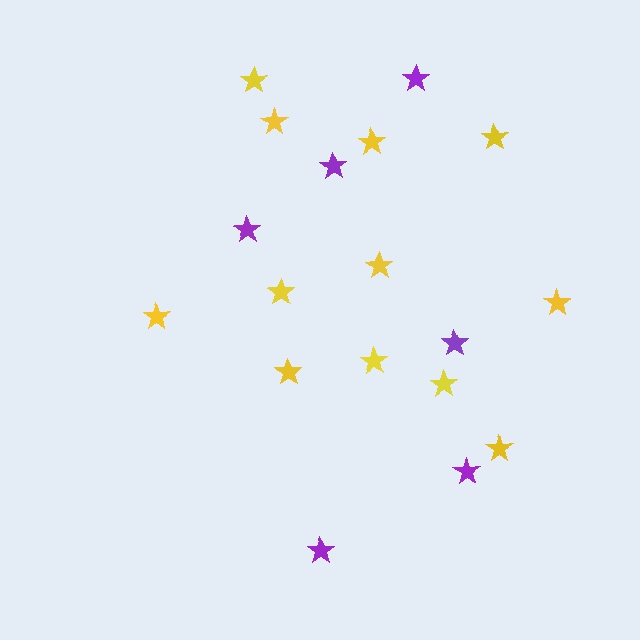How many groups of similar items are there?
There are 2 groups: one group of purple stars (6) and one group of yellow stars (12).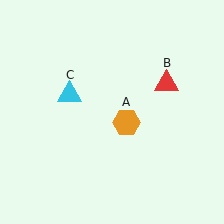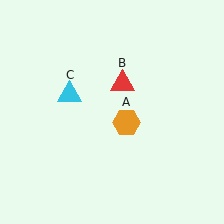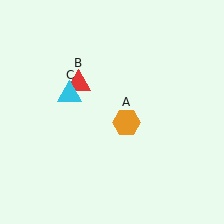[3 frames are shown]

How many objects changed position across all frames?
1 object changed position: red triangle (object B).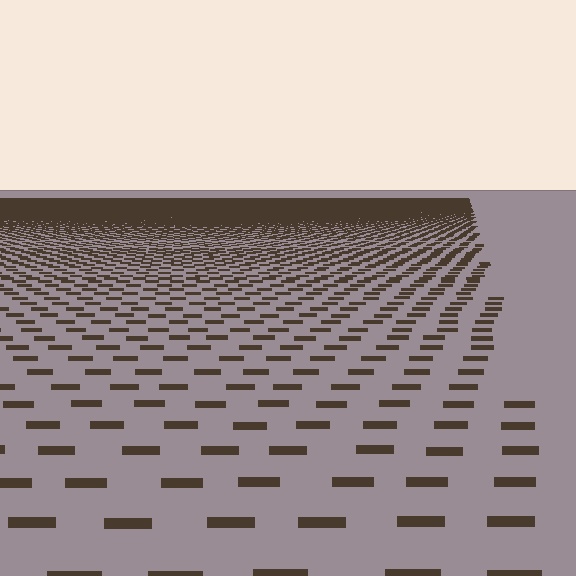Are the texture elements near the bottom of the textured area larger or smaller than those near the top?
Larger. Near the bottom, elements are closer to the viewer and appear at a bigger on-screen size.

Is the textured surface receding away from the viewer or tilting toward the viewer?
The surface is receding away from the viewer. Texture elements get smaller and denser toward the top.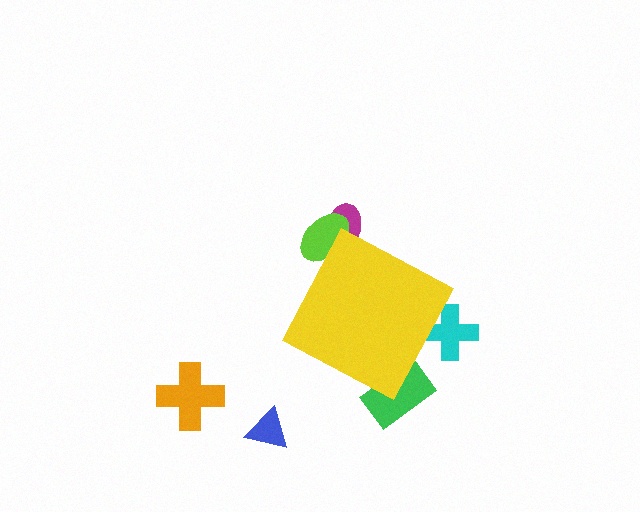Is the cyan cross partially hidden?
Yes, the cyan cross is partially hidden behind the yellow diamond.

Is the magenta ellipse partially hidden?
Yes, the magenta ellipse is partially hidden behind the yellow diamond.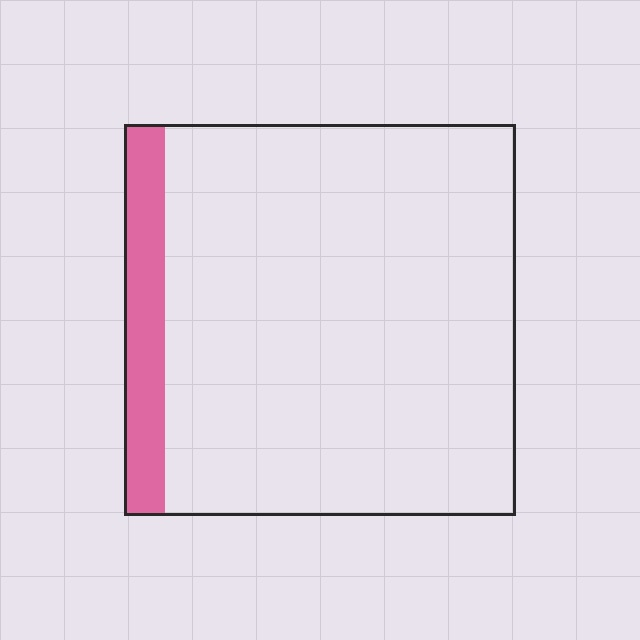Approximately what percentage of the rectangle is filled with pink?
Approximately 10%.